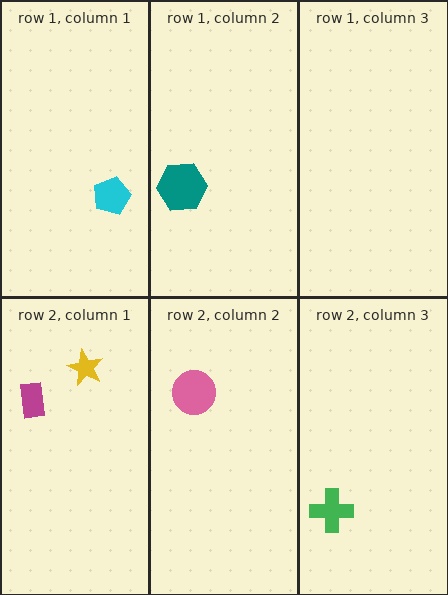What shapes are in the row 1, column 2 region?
The teal hexagon.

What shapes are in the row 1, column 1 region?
The cyan pentagon.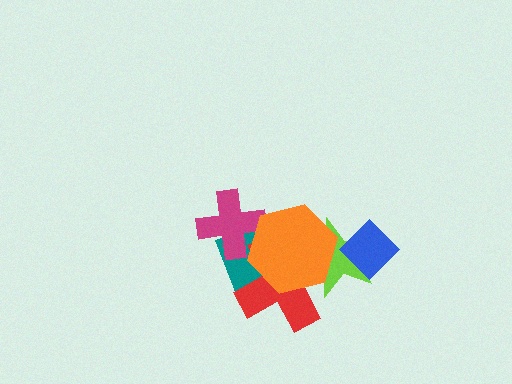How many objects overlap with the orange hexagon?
4 objects overlap with the orange hexagon.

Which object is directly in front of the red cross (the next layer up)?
The lime star is directly in front of the red cross.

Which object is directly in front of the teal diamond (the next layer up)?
The red cross is directly in front of the teal diamond.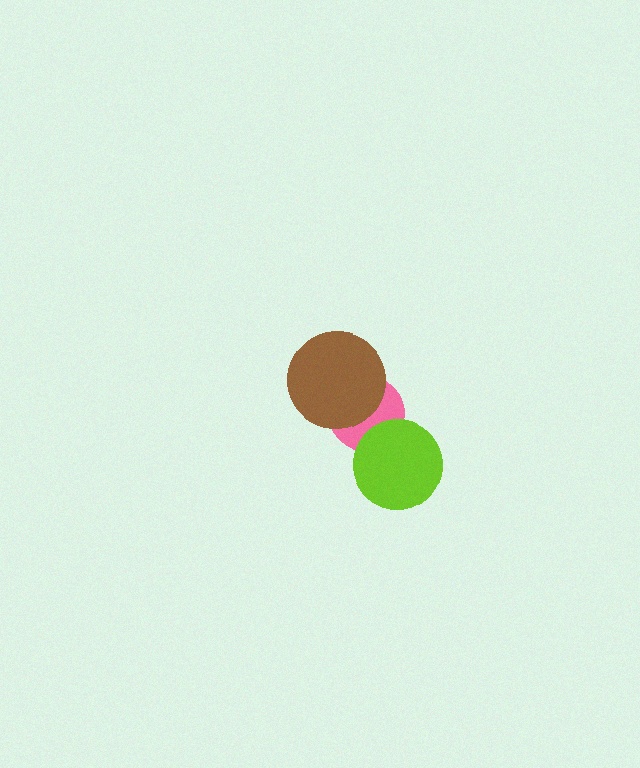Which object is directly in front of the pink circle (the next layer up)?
The lime circle is directly in front of the pink circle.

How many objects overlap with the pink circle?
2 objects overlap with the pink circle.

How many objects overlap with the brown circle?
1 object overlaps with the brown circle.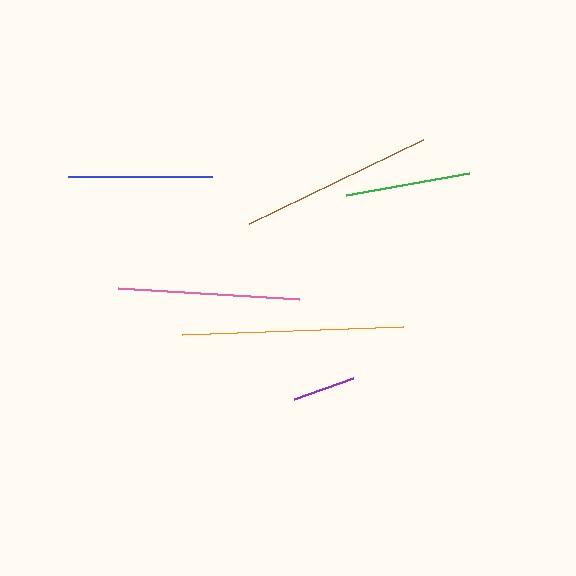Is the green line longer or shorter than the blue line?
The blue line is longer than the green line.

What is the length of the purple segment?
The purple segment is approximately 63 pixels long.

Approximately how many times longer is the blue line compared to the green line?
The blue line is approximately 1.2 times the length of the green line.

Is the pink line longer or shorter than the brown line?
The brown line is longer than the pink line.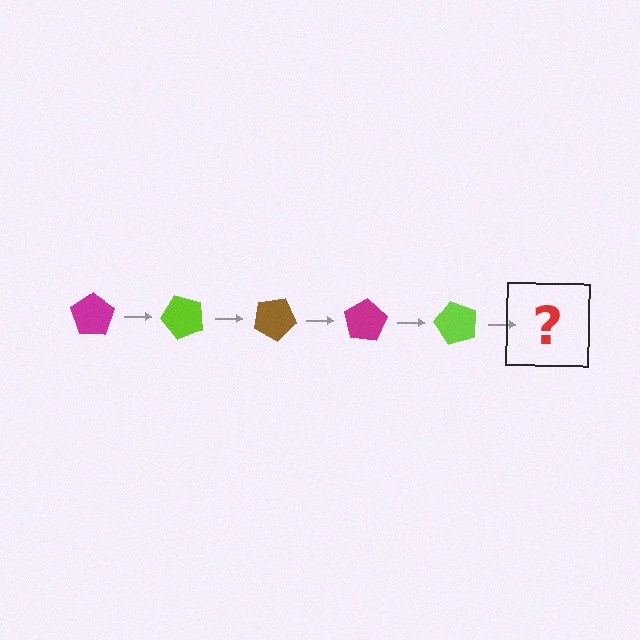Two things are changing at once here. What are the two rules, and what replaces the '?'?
The two rules are that it rotates 50 degrees each step and the color cycles through magenta, lime, and brown. The '?' should be a brown pentagon, rotated 250 degrees from the start.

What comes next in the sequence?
The next element should be a brown pentagon, rotated 250 degrees from the start.